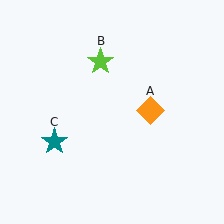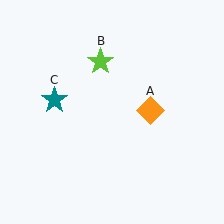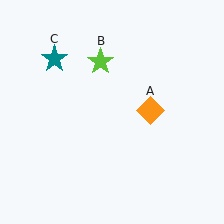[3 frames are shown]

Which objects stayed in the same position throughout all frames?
Orange diamond (object A) and lime star (object B) remained stationary.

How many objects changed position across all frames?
1 object changed position: teal star (object C).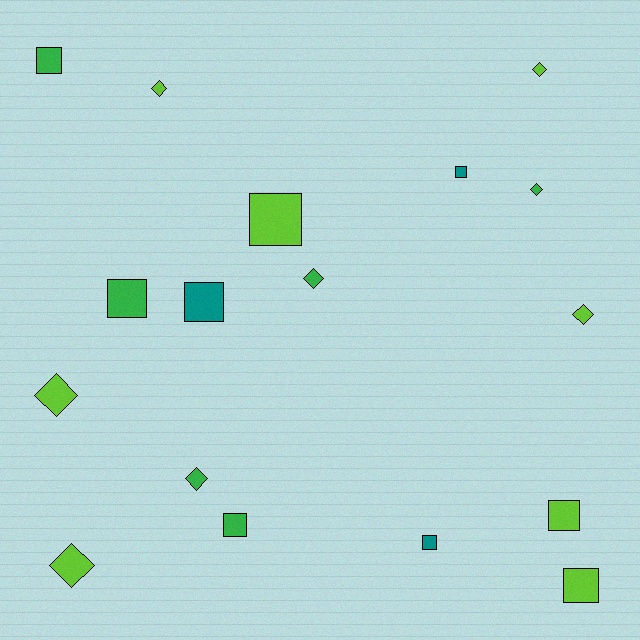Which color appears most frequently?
Lime, with 8 objects.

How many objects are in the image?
There are 17 objects.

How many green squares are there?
There are 3 green squares.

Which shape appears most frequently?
Square, with 9 objects.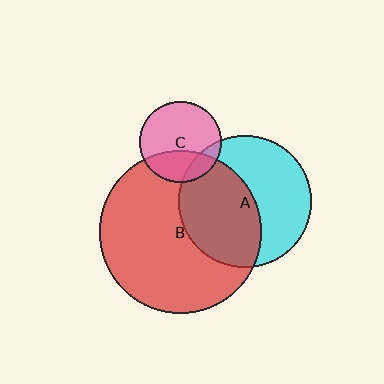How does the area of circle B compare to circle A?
Approximately 1.5 times.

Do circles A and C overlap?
Yes.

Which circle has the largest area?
Circle B (red).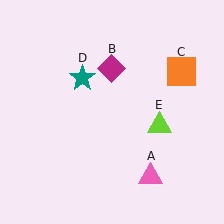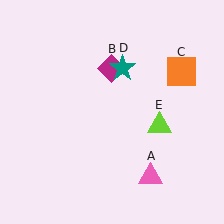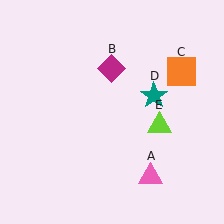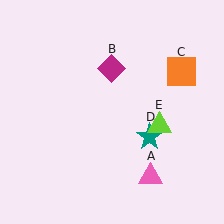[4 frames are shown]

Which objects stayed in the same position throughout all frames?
Pink triangle (object A) and magenta diamond (object B) and orange square (object C) and lime triangle (object E) remained stationary.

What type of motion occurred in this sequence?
The teal star (object D) rotated clockwise around the center of the scene.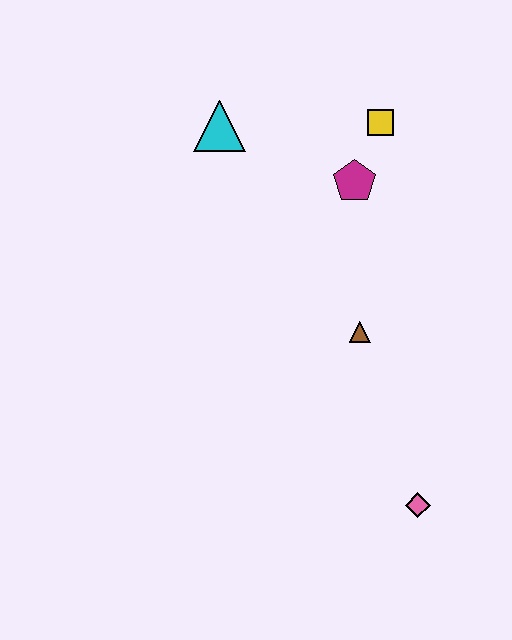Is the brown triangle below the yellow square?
Yes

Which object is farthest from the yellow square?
The pink diamond is farthest from the yellow square.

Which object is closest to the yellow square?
The magenta pentagon is closest to the yellow square.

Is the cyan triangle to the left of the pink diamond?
Yes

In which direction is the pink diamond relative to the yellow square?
The pink diamond is below the yellow square.